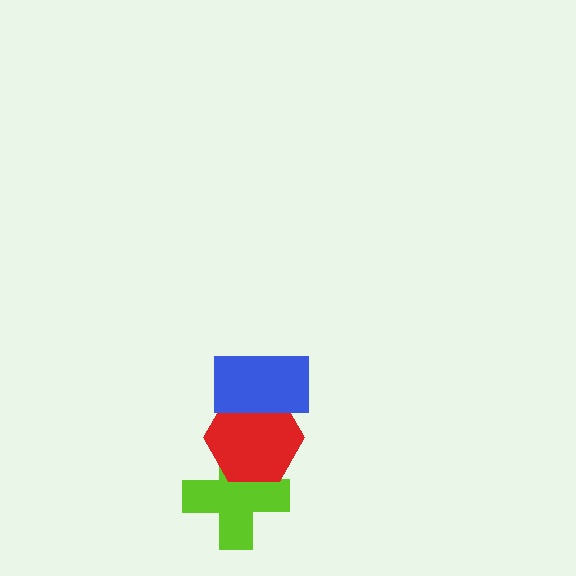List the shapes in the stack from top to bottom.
From top to bottom: the blue rectangle, the red hexagon, the lime cross.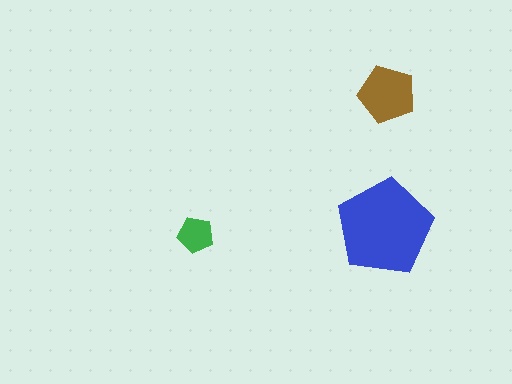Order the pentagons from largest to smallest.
the blue one, the brown one, the green one.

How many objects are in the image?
There are 3 objects in the image.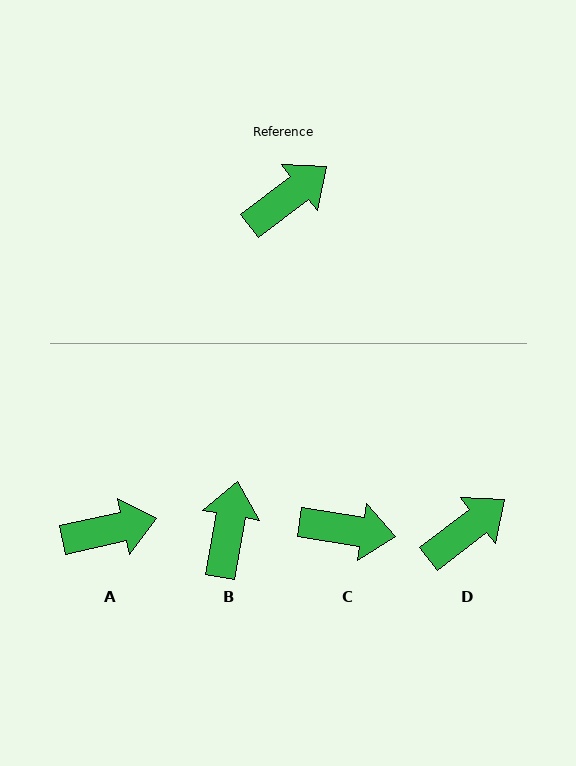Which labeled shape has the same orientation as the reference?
D.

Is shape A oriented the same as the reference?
No, it is off by about 25 degrees.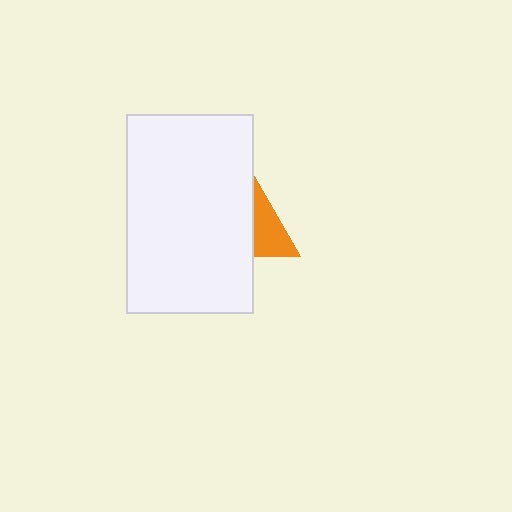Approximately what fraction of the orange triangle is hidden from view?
Roughly 55% of the orange triangle is hidden behind the white rectangle.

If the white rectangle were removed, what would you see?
You would see the complete orange triangle.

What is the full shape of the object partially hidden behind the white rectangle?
The partially hidden object is an orange triangle.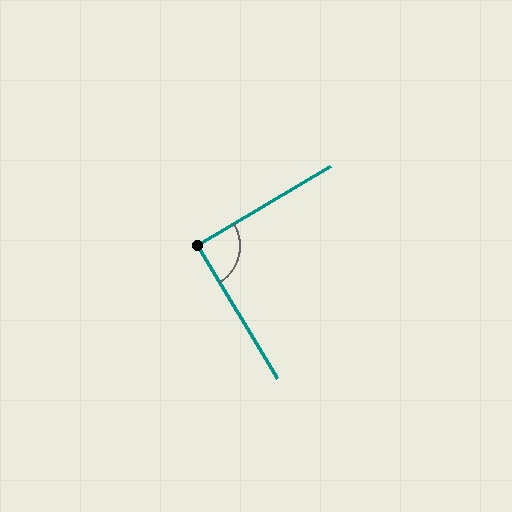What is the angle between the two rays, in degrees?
Approximately 90 degrees.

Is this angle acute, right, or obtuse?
It is approximately a right angle.